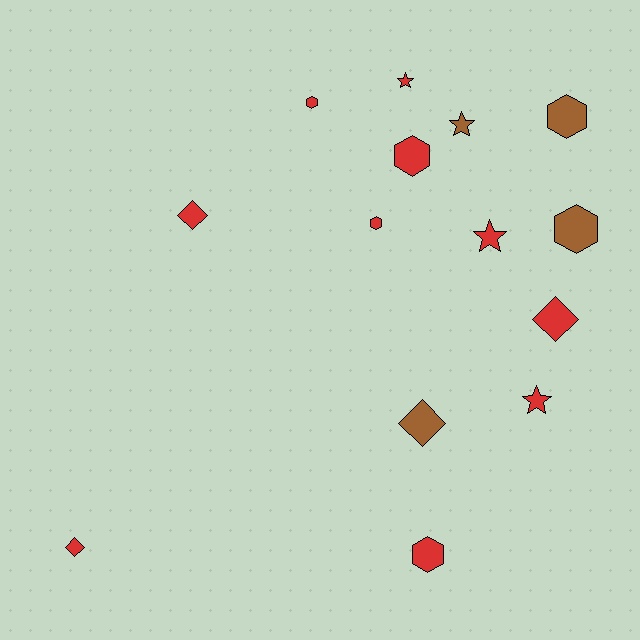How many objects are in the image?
There are 14 objects.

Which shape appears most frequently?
Hexagon, with 6 objects.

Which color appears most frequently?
Red, with 10 objects.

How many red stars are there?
There are 3 red stars.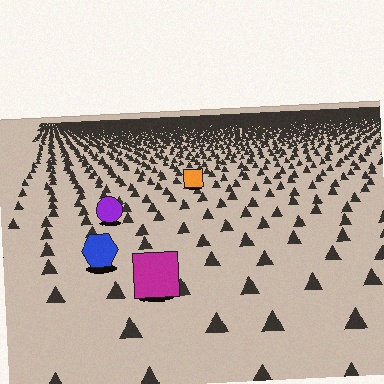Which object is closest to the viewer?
The magenta square is closest. The texture marks near it are larger and more spread out.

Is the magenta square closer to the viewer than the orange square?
Yes. The magenta square is closer — you can tell from the texture gradient: the ground texture is coarser near it.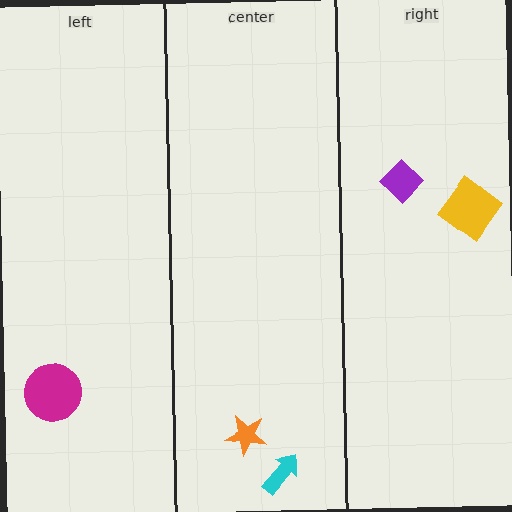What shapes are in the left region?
The magenta circle.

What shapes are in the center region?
The orange star, the cyan arrow.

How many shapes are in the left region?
1.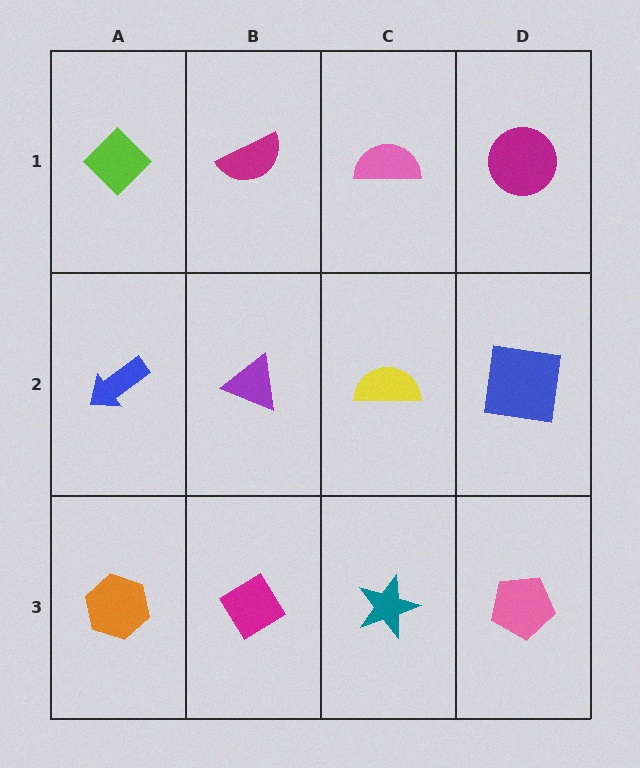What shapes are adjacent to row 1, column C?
A yellow semicircle (row 2, column C), a magenta semicircle (row 1, column B), a magenta circle (row 1, column D).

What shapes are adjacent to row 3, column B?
A purple triangle (row 2, column B), an orange hexagon (row 3, column A), a teal star (row 3, column C).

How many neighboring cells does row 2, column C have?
4.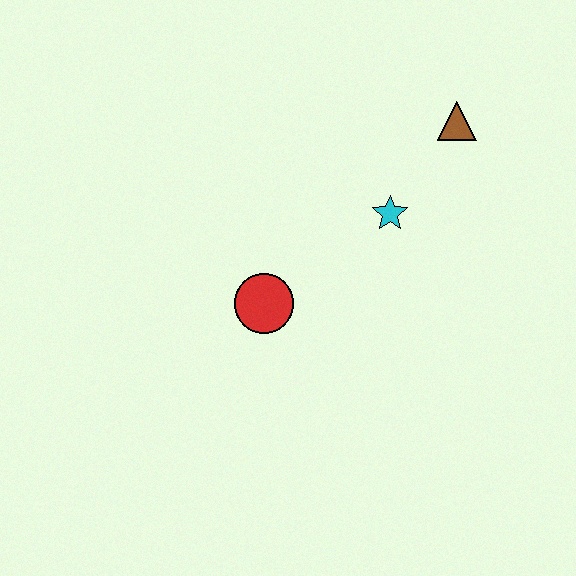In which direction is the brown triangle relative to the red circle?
The brown triangle is to the right of the red circle.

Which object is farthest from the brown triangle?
The red circle is farthest from the brown triangle.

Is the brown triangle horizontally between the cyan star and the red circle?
No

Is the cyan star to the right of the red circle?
Yes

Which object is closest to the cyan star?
The brown triangle is closest to the cyan star.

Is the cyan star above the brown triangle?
No